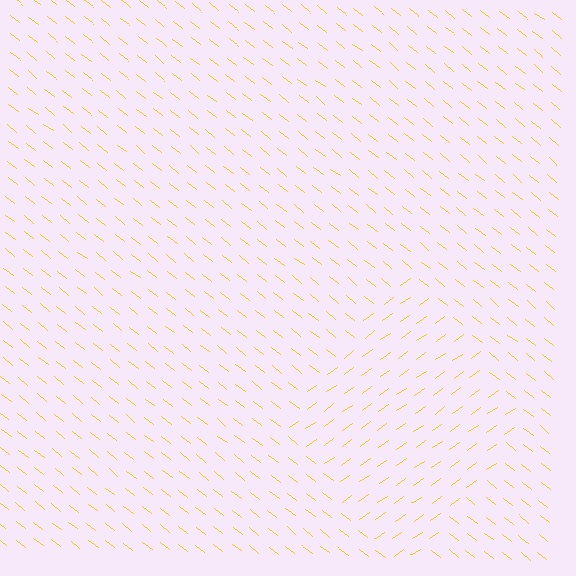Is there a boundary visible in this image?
Yes, there is a texture boundary formed by a change in line orientation.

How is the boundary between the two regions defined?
The boundary is defined purely by a change in line orientation (approximately 74 degrees difference). All lines are the same color and thickness.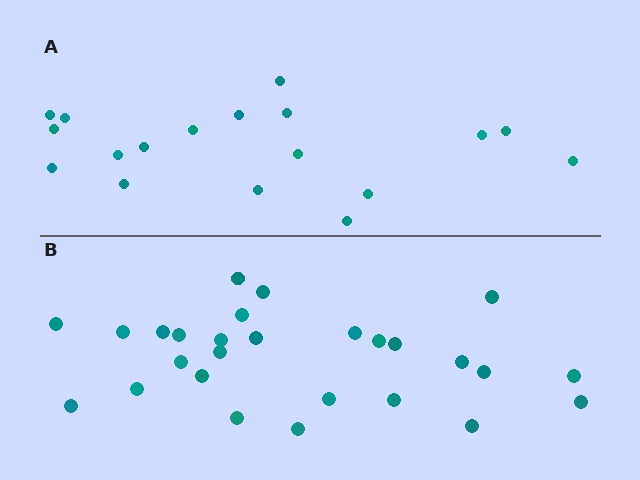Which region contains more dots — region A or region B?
Region B (the bottom region) has more dots.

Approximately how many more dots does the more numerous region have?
Region B has roughly 8 or so more dots than region A.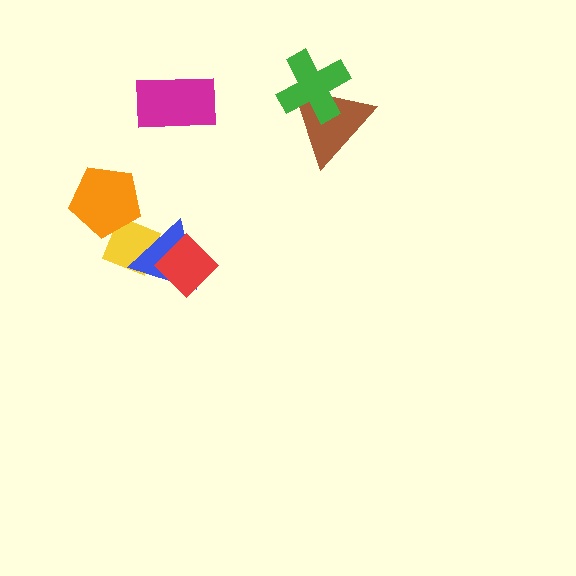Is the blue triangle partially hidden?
Yes, it is partially covered by another shape.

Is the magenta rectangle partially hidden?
No, no other shape covers it.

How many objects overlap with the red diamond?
1 object overlaps with the red diamond.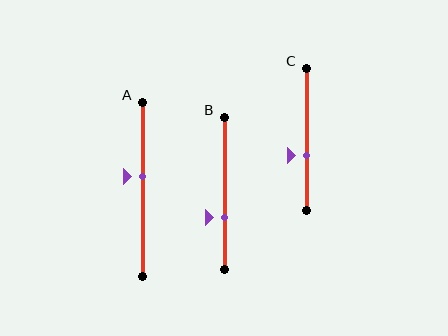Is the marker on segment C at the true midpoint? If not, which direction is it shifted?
No, the marker on segment C is shifted downward by about 11% of the segment length.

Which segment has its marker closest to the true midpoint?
Segment A has its marker closest to the true midpoint.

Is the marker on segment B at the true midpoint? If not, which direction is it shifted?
No, the marker on segment B is shifted downward by about 16% of the segment length.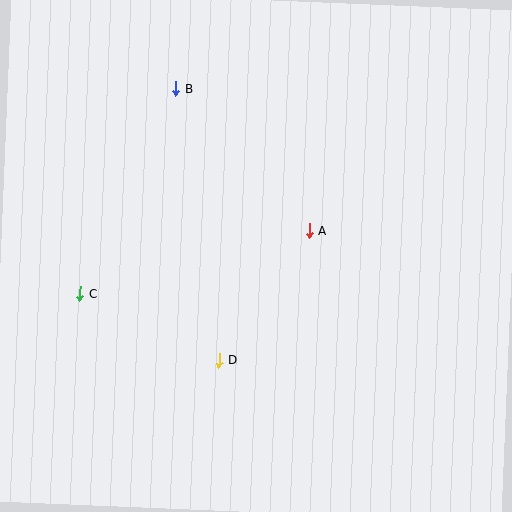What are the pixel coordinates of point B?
Point B is at (176, 88).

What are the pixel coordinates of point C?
Point C is at (80, 293).